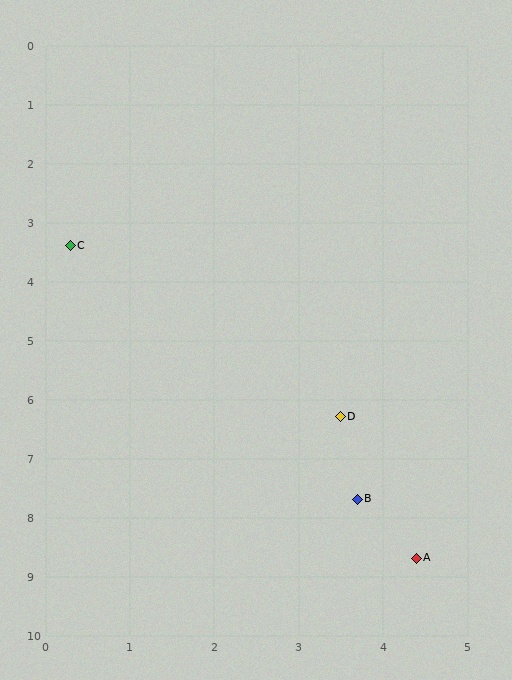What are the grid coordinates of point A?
Point A is at approximately (4.4, 8.7).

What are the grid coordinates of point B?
Point B is at approximately (3.7, 7.7).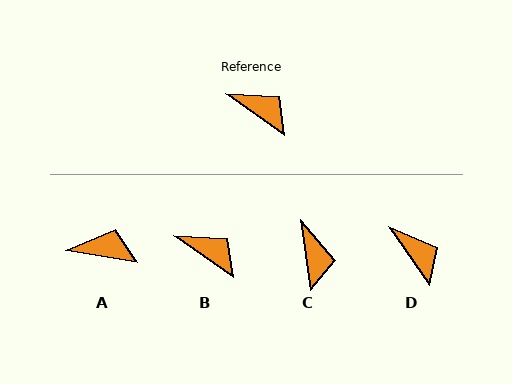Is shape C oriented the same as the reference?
No, it is off by about 47 degrees.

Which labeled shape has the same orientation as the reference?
B.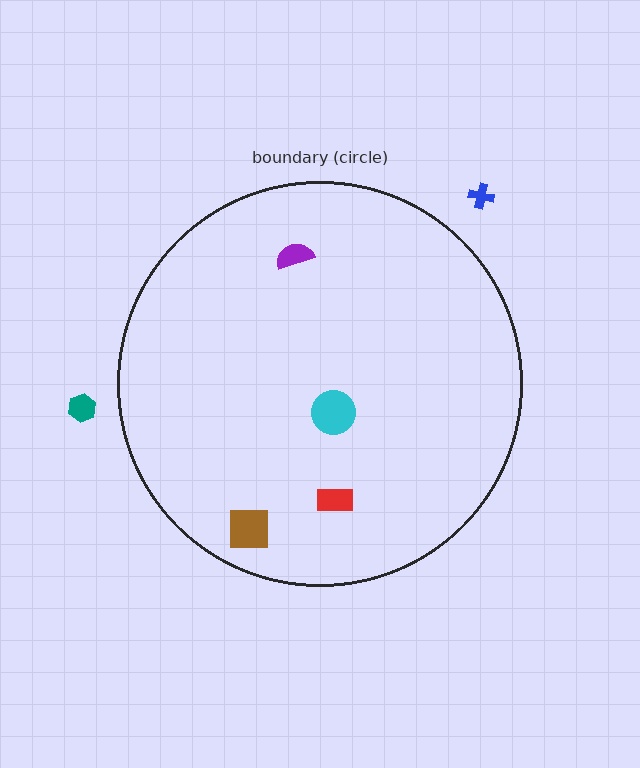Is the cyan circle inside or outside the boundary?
Inside.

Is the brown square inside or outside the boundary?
Inside.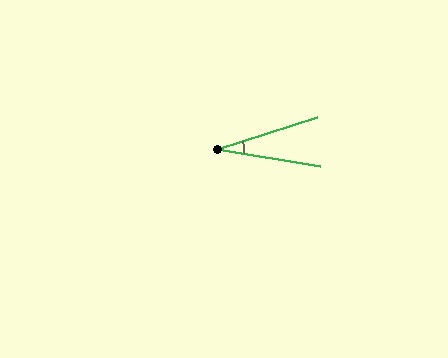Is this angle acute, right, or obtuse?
It is acute.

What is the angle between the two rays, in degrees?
Approximately 27 degrees.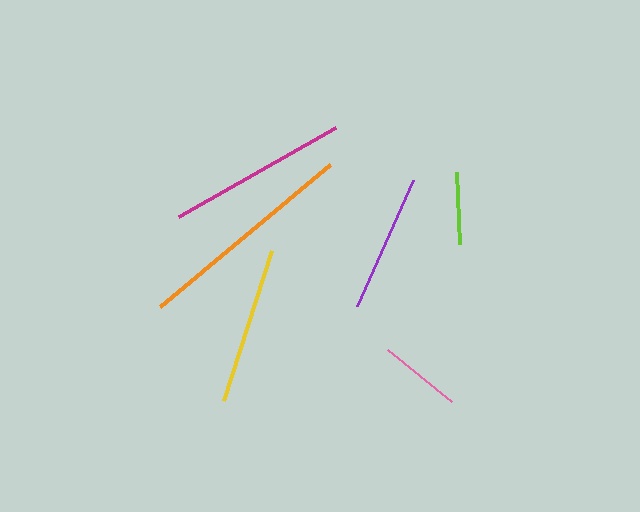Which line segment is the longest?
The orange line is the longest at approximately 222 pixels.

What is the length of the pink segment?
The pink segment is approximately 82 pixels long.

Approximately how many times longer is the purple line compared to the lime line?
The purple line is approximately 1.9 times the length of the lime line.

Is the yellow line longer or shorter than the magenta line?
The magenta line is longer than the yellow line.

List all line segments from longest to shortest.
From longest to shortest: orange, magenta, yellow, purple, pink, lime.